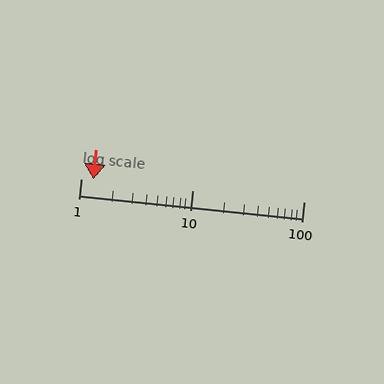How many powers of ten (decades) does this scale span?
The scale spans 2 decades, from 1 to 100.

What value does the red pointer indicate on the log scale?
The pointer indicates approximately 1.3.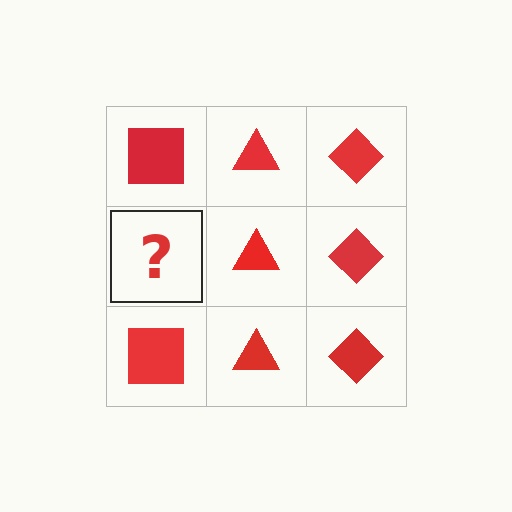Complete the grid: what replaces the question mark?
The question mark should be replaced with a red square.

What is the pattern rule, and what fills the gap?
The rule is that each column has a consistent shape. The gap should be filled with a red square.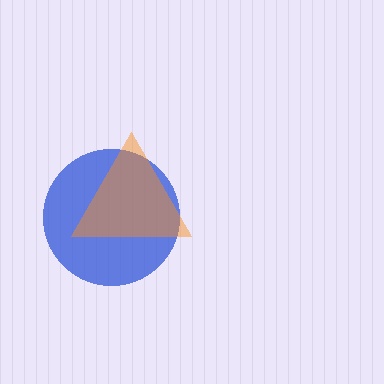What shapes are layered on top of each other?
The layered shapes are: a blue circle, an orange triangle.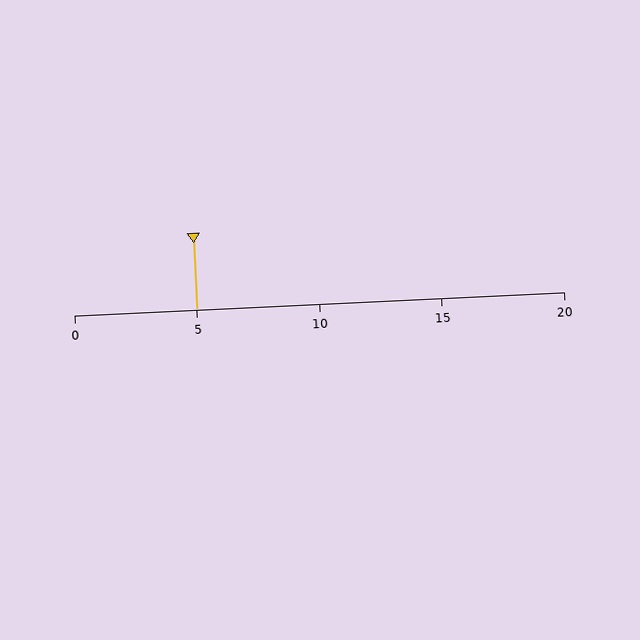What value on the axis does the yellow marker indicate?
The marker indicates approximately 5.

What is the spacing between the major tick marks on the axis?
The major ticks are spaced 5 apart.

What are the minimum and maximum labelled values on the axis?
The axis runs from 0 to 20.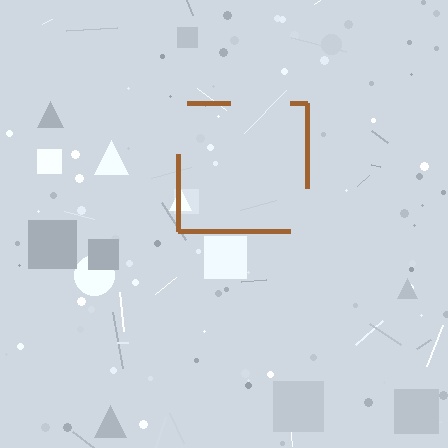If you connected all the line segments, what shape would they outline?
They would outline a square.